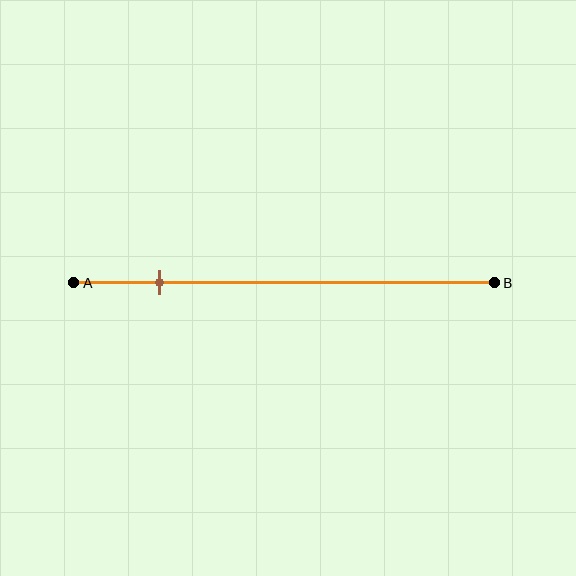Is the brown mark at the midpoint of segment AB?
No, the mark is at about 20% from A, not at the 50% midpoint.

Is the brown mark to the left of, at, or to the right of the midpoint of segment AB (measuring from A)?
The brown mark is to the left of the midpoint of segment AB.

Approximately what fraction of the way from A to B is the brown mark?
The brown mark is approximately 20% of the way from A to B.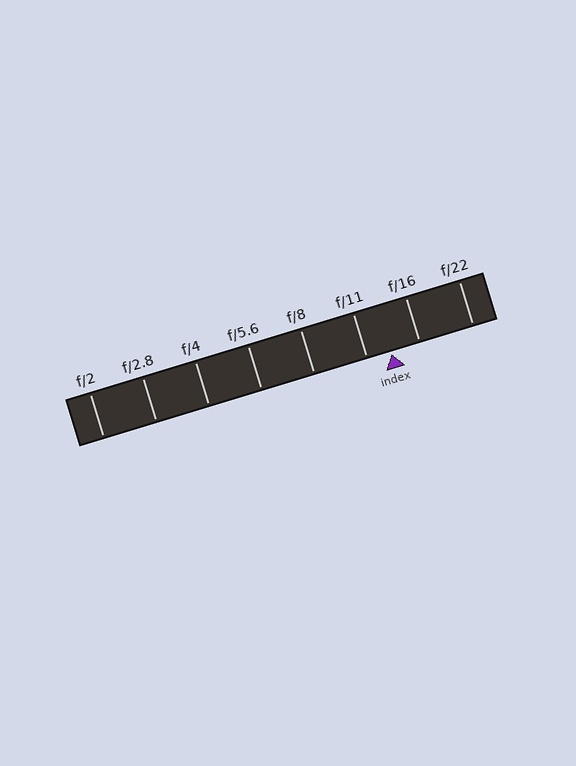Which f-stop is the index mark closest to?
The index mark is closest to f/11.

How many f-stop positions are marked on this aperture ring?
There are 8 f-stop positions marked.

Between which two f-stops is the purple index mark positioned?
The index mark is between f/11 and f/16.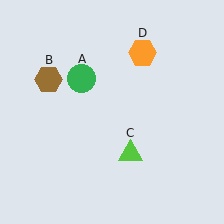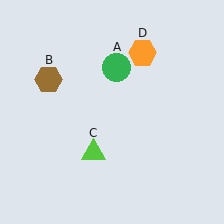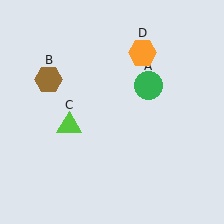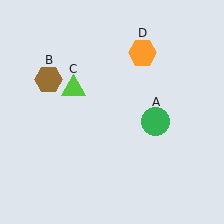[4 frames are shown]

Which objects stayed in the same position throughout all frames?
Brown hexagon (object B) and orange hexagon (object D) remained stationary.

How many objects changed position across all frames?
2 objects changed position: green circle (object A), lime triangle (object C).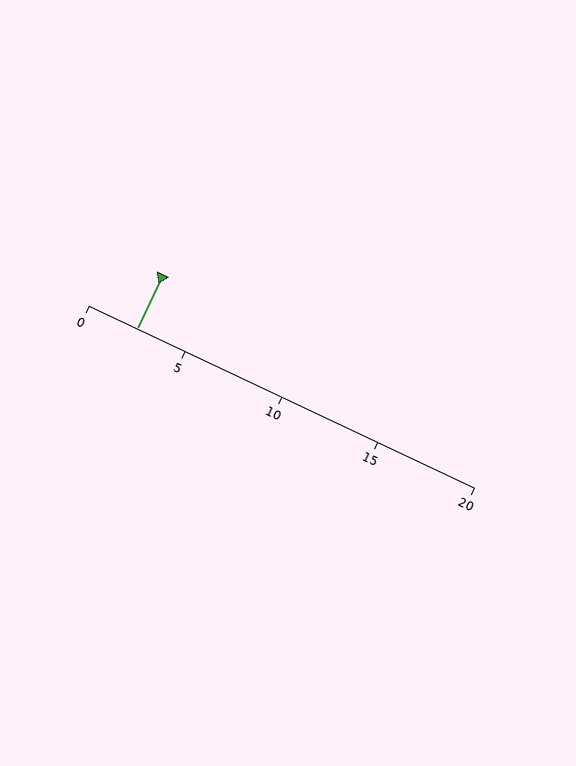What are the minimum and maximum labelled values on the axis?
The axis runs from 0 to 20.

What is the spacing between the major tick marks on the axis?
The major ticks are spaced 5 apart.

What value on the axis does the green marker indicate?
The marker indicates approximately 2.5.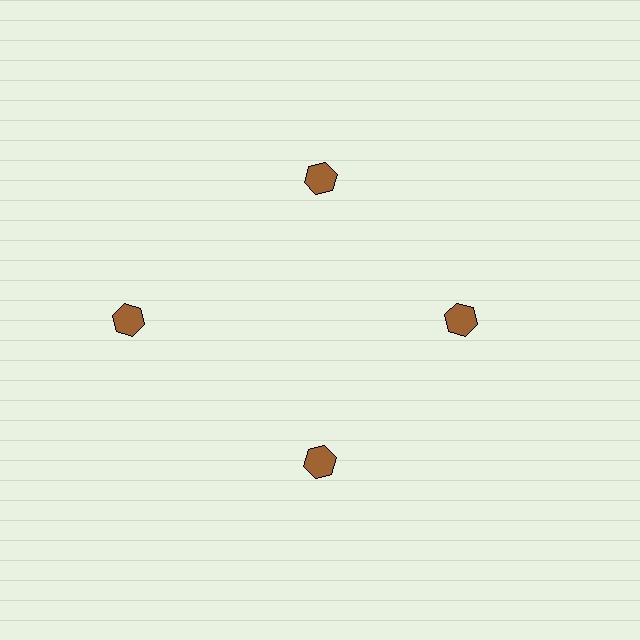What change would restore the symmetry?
The symmetry would be restored by moving it inward, back onto the ring so that all 4 hexagons sit at equal angles and equal distance from the center.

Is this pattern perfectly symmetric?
No. The 4 brown hexagons are arranged in a ring, but one element near the 9 o'clock position is pushed outward from the center, breaking the 4-fold rotational symmetry.